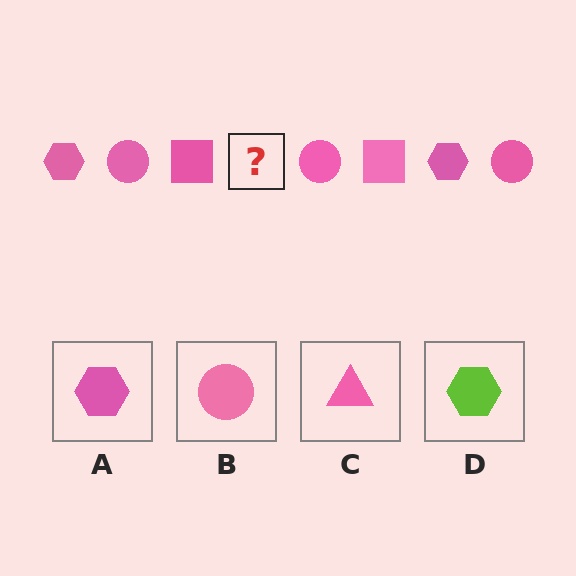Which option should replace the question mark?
Option A.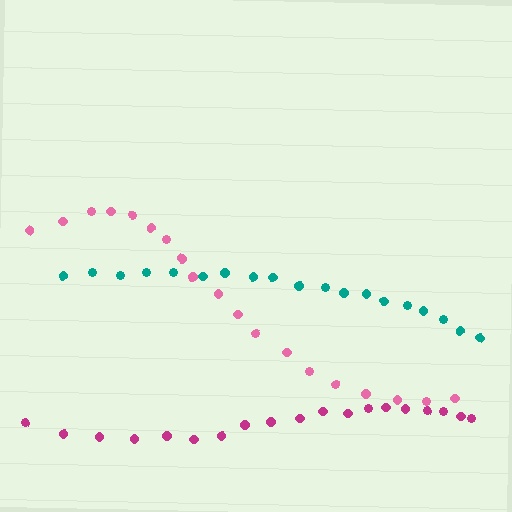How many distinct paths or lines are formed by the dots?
There are 3 distinct paths.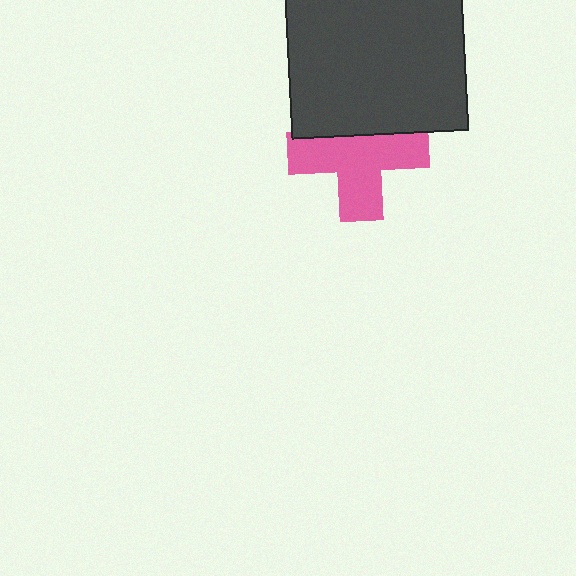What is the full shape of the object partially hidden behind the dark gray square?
The partially hidden object is a pink cross.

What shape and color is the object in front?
The object in front is a dark gray square.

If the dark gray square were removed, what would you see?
You would see the complete pink cross.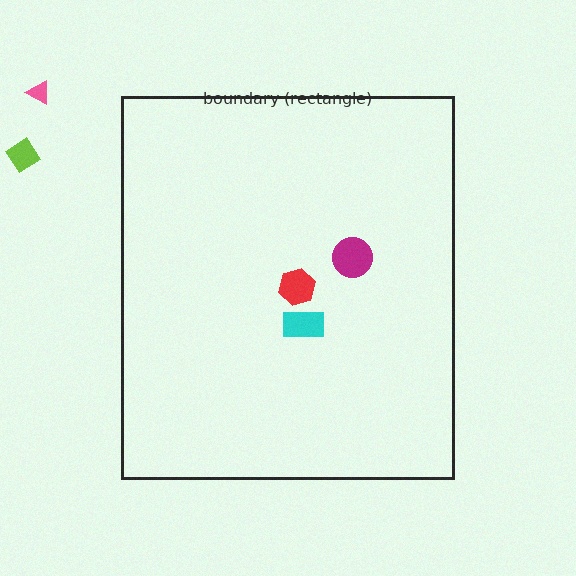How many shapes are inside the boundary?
3 inside, 2 outside.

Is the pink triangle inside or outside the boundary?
Outside.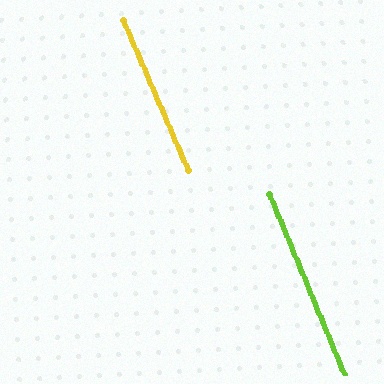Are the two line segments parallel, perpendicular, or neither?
Parallel — their directions differ by only 0.8°.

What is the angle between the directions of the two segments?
Approximately 1 degree.